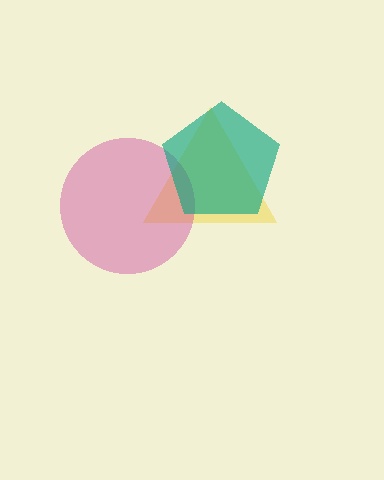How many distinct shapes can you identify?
There are 3 distinct shapes: a yellow triangle, a magenta circle, a teal pentagon.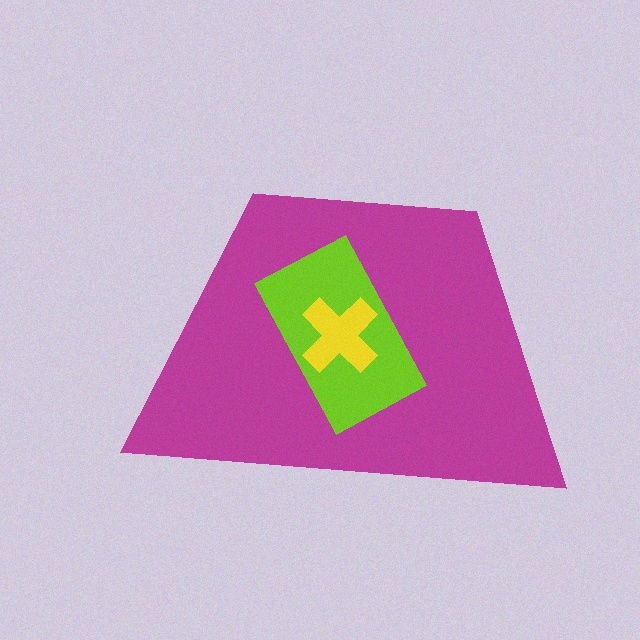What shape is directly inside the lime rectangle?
The yellow cross.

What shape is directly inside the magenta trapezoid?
The lime rectangle.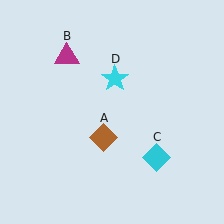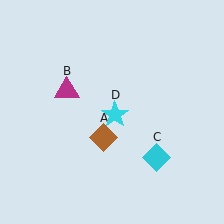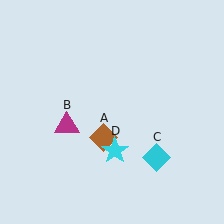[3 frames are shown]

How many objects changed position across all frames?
2 objects changed position: magenta triangle (object B), cyan star (object D).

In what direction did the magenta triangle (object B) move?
The magenta triangle (object B) moved down.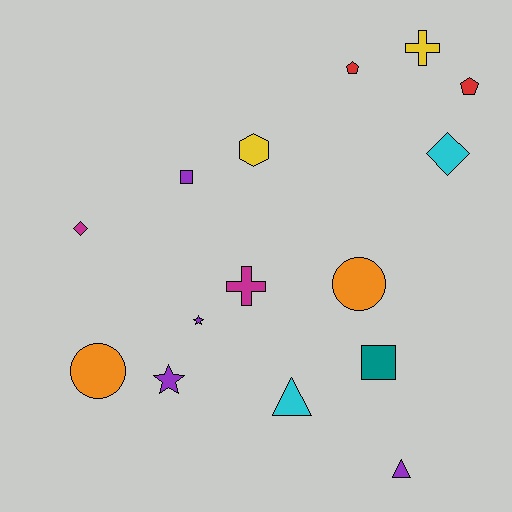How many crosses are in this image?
There are 2 crosses.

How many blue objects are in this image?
There are no blue objects.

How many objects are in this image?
There are 15 objects.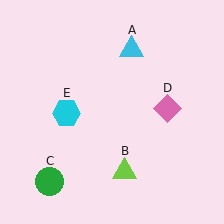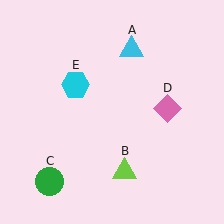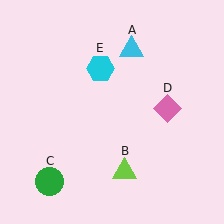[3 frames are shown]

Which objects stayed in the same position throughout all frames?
Cyan triangle (object A) and lime triangle (object B) and green circle (object C) and pink diamond (object D) remained stationary.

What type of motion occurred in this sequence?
The cyan hexagon (object E) rotated clockwise around the center of the scene.